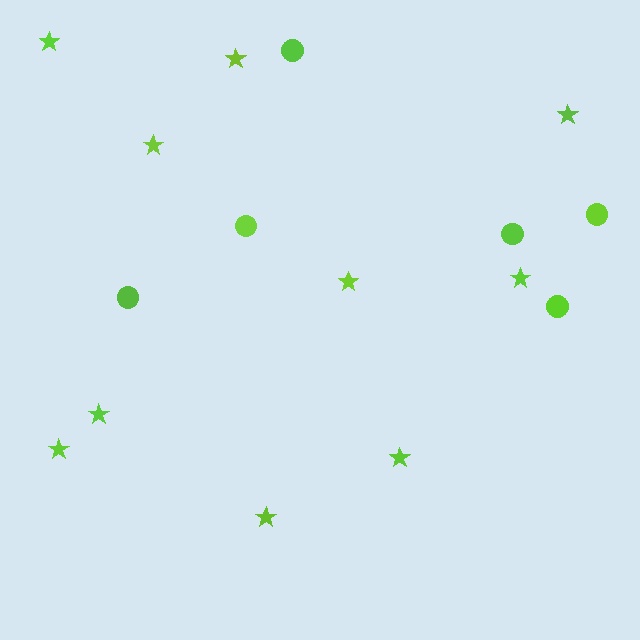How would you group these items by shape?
There are 2 groups: one group of stars (10) and one group of circles (6).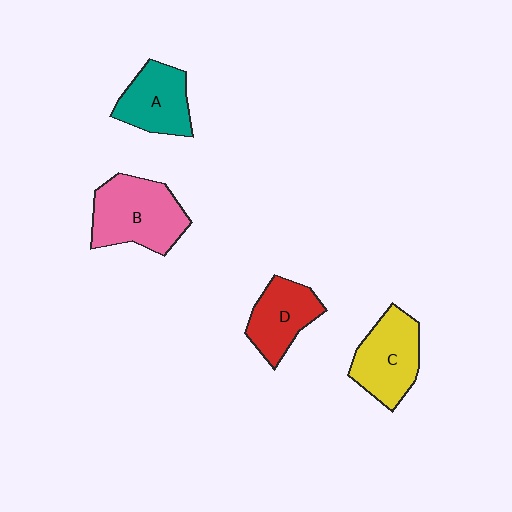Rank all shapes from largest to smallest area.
From largest to smallest: B (pink), C (yellow), A (teal), D (red).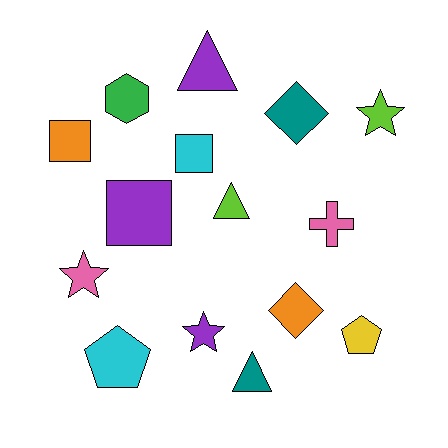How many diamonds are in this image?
There are 2 diamonds.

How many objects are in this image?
There are 15 objects.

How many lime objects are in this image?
There are 2 lime objects.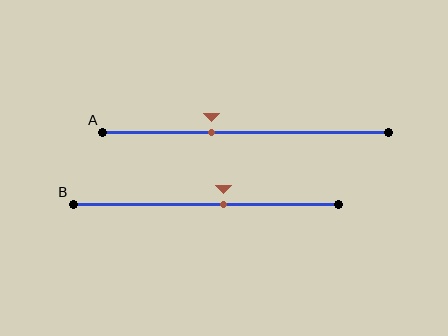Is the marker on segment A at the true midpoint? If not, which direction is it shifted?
No, the marker on segment A is shifted to the left by about 12% of the segment length.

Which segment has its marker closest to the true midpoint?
Segment B has its marker closest to the true midpoint.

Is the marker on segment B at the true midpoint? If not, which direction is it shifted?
No, the marker on segment B is shifted to the right by about 7% of the segment length.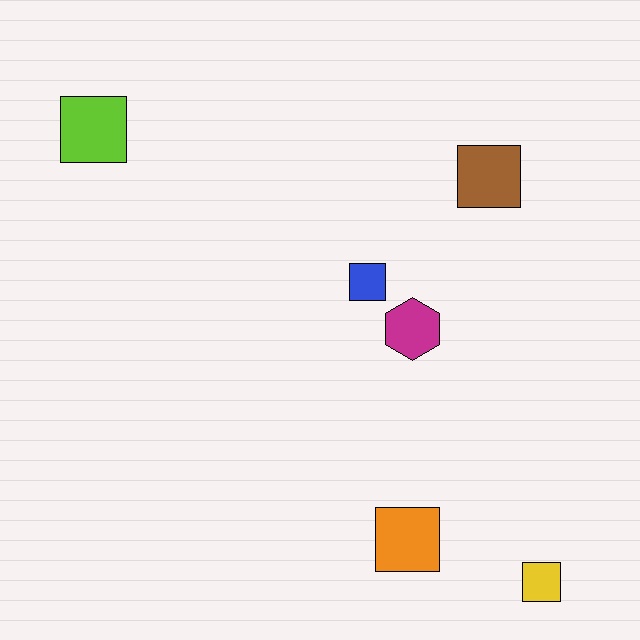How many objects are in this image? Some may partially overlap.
There are 6 objects.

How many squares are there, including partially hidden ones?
There are 5 squares.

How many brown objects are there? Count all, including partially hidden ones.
There is 1 brown object.